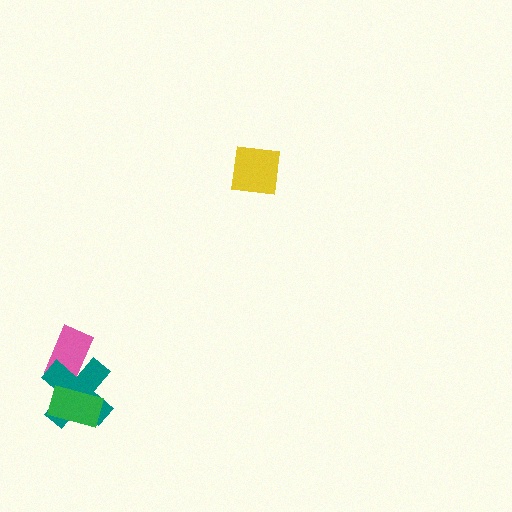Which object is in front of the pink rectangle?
The teal cross is in front of the pink rectangle.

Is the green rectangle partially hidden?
No, no other shape covers it.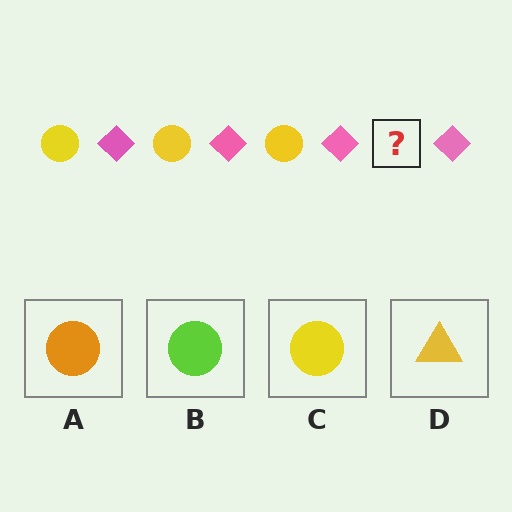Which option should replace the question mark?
Option C.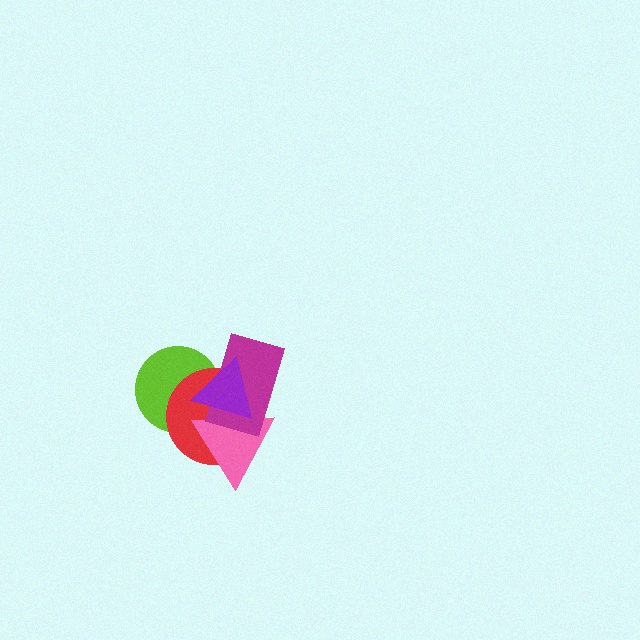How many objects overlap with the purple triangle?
4 objects overlap with the purple triangle.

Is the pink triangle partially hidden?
Yes, it is partially covered by another shape.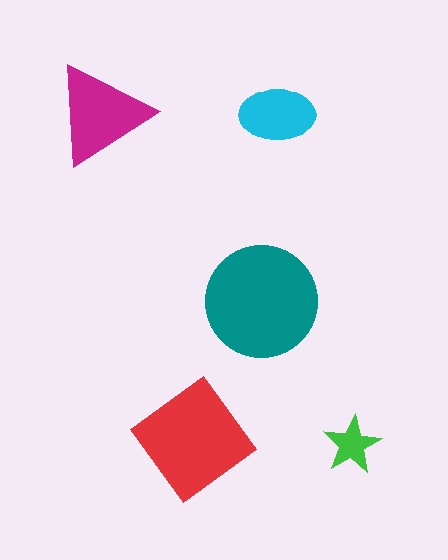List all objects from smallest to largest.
The green star, the cyan ellipse, the magenta triangle, the red diamond, the teal circle.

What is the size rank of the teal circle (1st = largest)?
1st.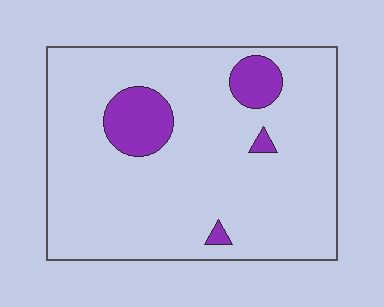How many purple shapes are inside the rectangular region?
4.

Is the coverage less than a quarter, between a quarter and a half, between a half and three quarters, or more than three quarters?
Less than a quarter.